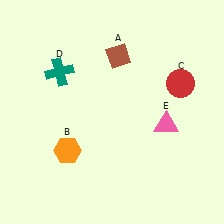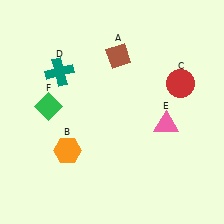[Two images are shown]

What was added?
A green diamond (F) was added in Image 2.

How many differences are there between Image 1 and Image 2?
There is 1 difference between the two images.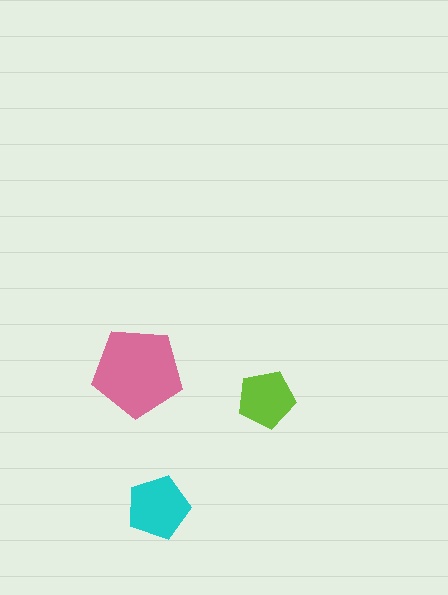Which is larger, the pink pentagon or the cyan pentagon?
The pink one.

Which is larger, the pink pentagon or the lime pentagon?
The pink one.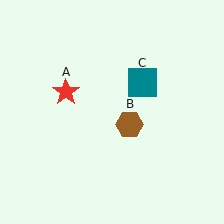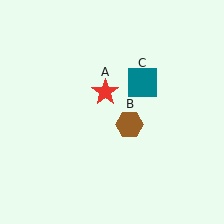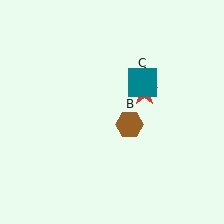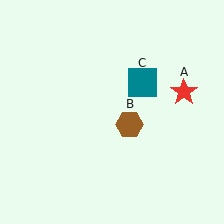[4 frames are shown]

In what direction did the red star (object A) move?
The red star (object A) moved right.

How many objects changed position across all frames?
1 object changed position: red star (object A).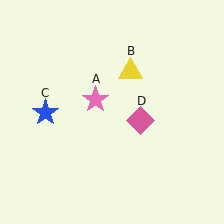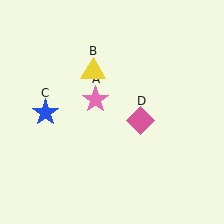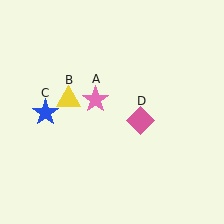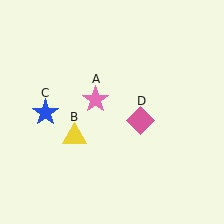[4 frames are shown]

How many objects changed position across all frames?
1 object changed position: yellow triangle (object B).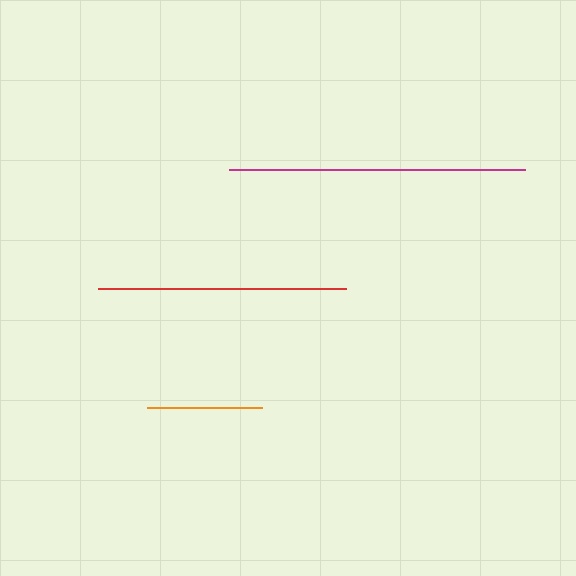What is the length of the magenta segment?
The magenta segment is approximately 296 pixels long.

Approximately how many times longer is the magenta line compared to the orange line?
The magenta line is approximately 2.6 times the length of the orange line.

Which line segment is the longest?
The magenta line is the longest at approximately 296 pixels.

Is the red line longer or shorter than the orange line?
The red line is longer than the orange line.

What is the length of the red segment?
The red segment is approximately 247 pixels long.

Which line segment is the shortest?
The orange line is the shortest at approximately 114 pixels.